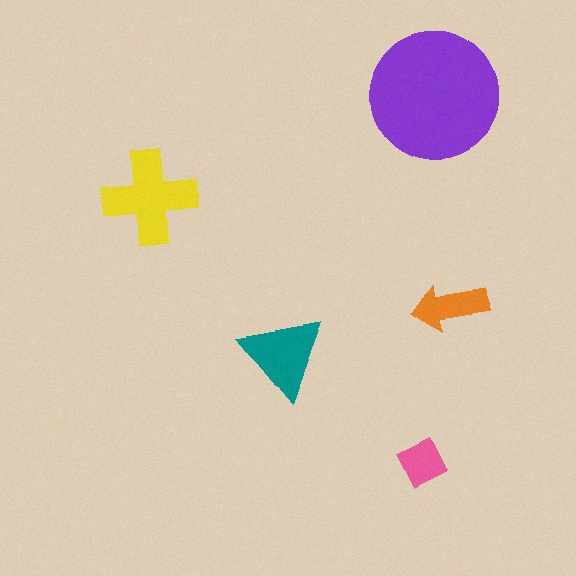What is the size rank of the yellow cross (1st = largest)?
2nd.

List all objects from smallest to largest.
The pink diamond, the orange arrow, the teal triangle, the yellow cross, the purple circle.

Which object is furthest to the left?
The yellow cross is leftmost.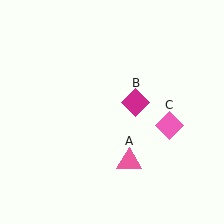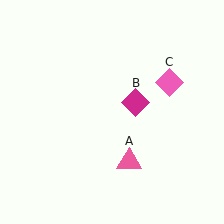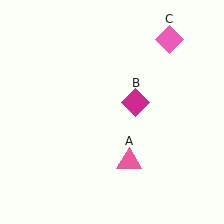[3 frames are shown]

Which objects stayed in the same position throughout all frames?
Pink triangle (object A) and magenta diamond (object B) remained stationary.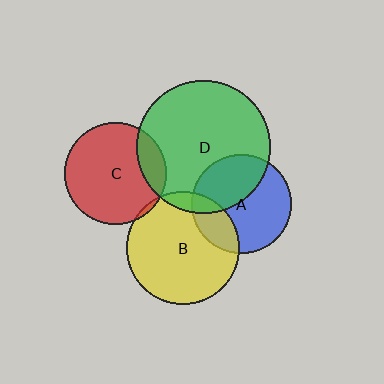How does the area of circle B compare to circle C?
Approximately 1.2 times.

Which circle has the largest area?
Circle D (green).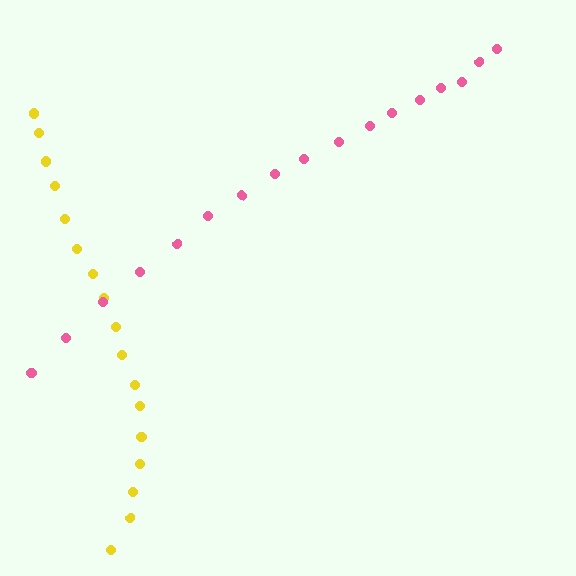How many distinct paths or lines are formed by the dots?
There are 2 distinct paths.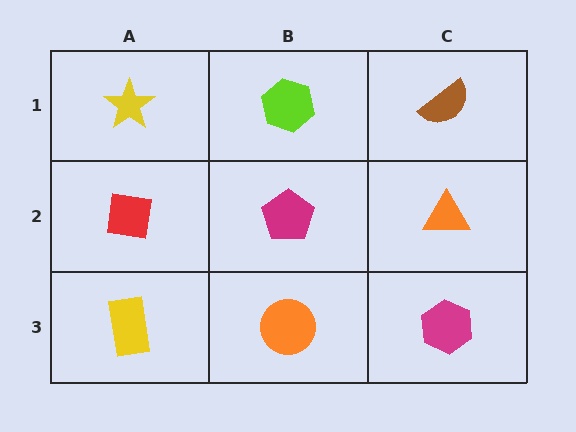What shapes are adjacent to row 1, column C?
An orange triangle (row 2, column C), a lime hexagon (row 1, column B).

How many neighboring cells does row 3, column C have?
2.